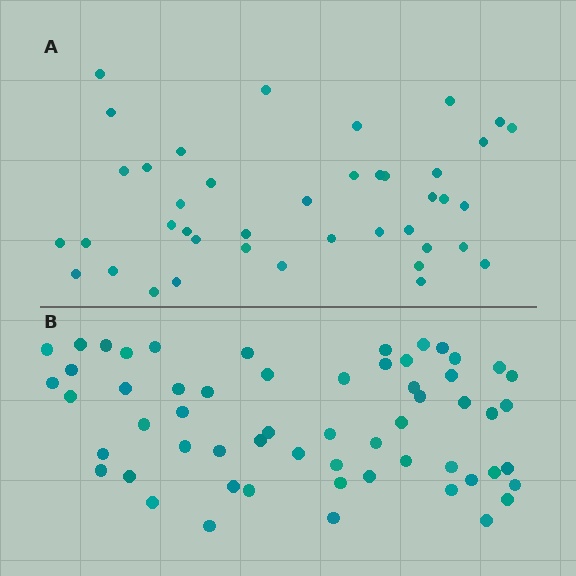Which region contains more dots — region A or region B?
Region B (the bottom region) has more dots.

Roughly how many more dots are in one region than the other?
Region B has approximately 15 more dots than region A.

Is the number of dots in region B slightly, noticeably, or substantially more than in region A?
Region B has noticeably more, but not dramatically so. The ratio is roughly 1.4 to 1.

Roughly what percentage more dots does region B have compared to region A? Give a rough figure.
About 40% more.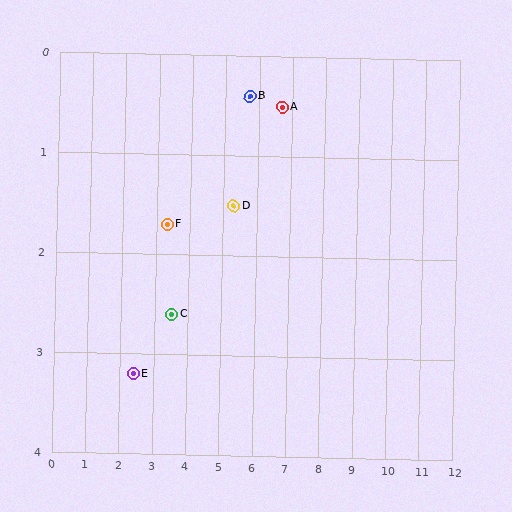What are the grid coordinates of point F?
Point F is at approximately (3.3, 1.7).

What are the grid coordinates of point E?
Point E is at approximately (2.4, 3.2).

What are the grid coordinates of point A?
Point A is at approximately (6.7, 0.5).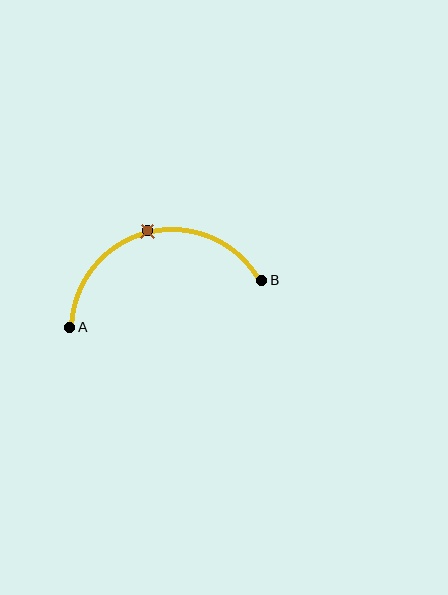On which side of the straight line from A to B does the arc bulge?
The arc bulges above the straight line connecting A and B.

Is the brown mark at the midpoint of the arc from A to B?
Yes. The brown mark lies on the arc at equal arc-length from both A and B — it is the arc midpoint.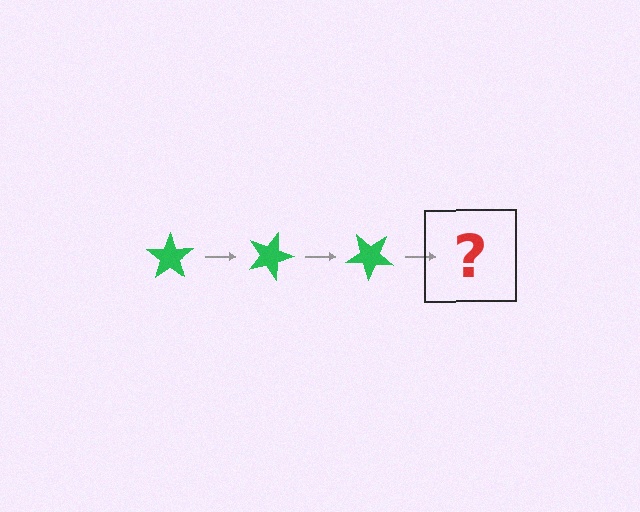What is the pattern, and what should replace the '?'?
The pattern is that the star rotates 20 degrees each step. The '?' should be a green star rotated 60 degrees.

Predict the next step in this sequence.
The next step is a green star rotated 60 degrees.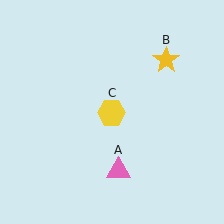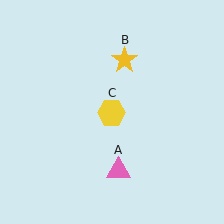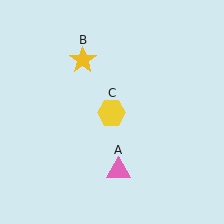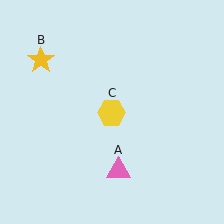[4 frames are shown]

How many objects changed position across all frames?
1 object changed position: yellow star (object B).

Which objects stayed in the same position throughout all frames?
Pink triangle (object A) and yellow hexagon (object C) remained stationary.